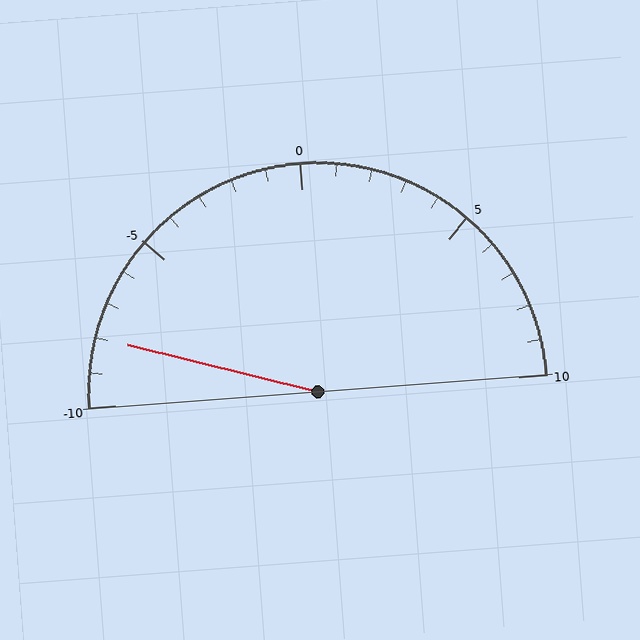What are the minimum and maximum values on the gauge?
The gauge ranges from -10 to 10.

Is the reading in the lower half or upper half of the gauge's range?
The reading is in the lower half of the range (-10 to 10).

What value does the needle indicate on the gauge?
The needle indicates approximately -8.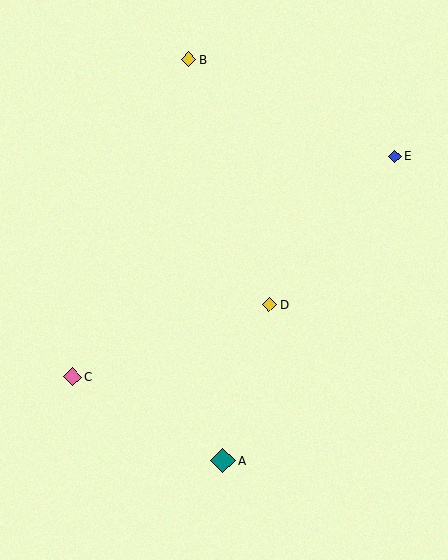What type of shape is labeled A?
Shape A is a teal diamond.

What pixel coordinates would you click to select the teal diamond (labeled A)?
Click at (223, 461) to select the teal diamond A.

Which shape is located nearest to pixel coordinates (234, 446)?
The teal diamond (labeled A) at (223, 461) is nearest to that location.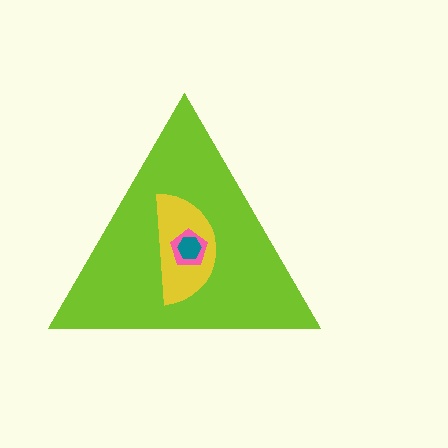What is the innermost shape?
The teal hexagon.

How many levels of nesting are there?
4.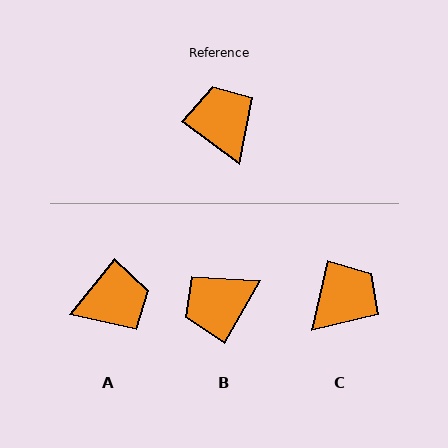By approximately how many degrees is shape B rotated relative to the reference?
Approximately 97 degrees counter-clockwise.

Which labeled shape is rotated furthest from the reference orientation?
B, about 97 degrees away.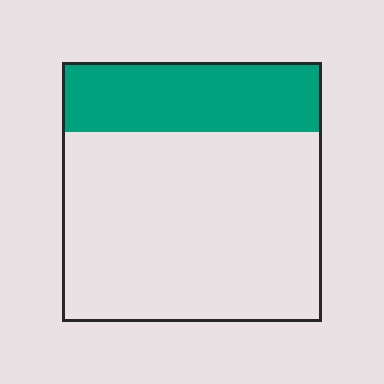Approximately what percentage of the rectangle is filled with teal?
Approximately 25%.